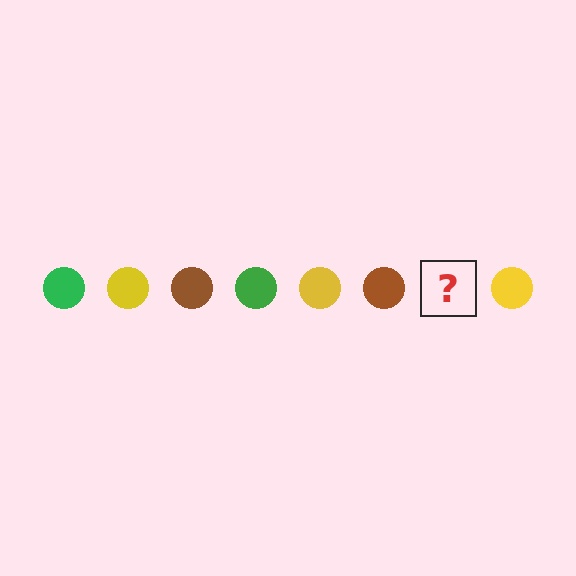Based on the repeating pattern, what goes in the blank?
The blank should be a green circle.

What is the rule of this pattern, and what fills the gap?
The rule is that the pattern cycles through green, yellow, brown circles. The gap should be filled with a green circle.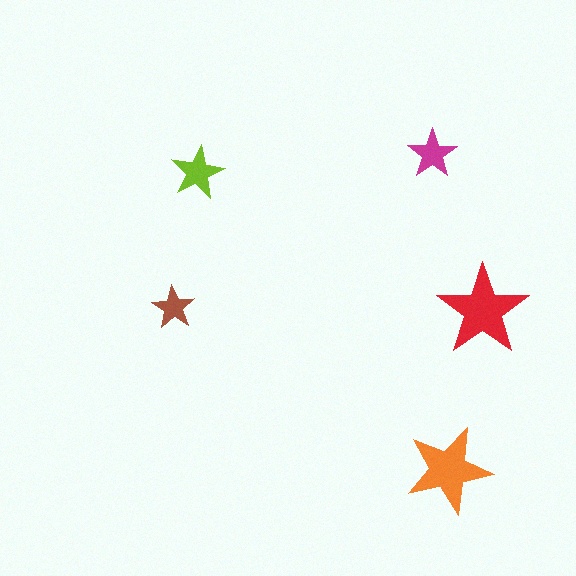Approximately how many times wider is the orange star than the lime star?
About 1.5 times wider.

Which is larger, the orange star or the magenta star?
The orange one.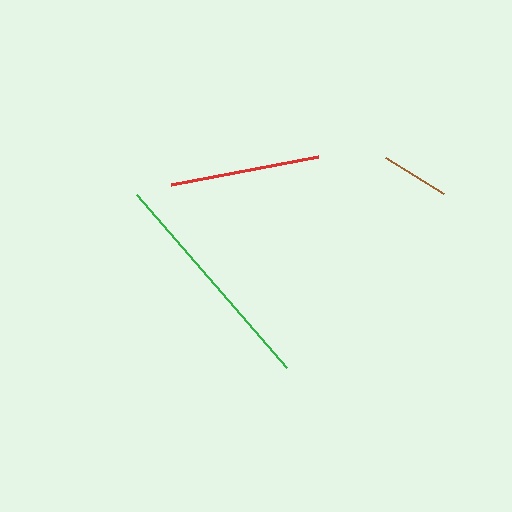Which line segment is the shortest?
The brown line is the shortest at approximately 68 pixels.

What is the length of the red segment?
The red segment is approximately 150 pixels long.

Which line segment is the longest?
The green line is the longest at approximately 229 pixels.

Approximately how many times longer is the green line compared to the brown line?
The green line is approximately 3.4 times the length of the brown line.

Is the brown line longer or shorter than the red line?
The red line is longer than the brown line.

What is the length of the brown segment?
The brown segment is approximately 68 pixels long.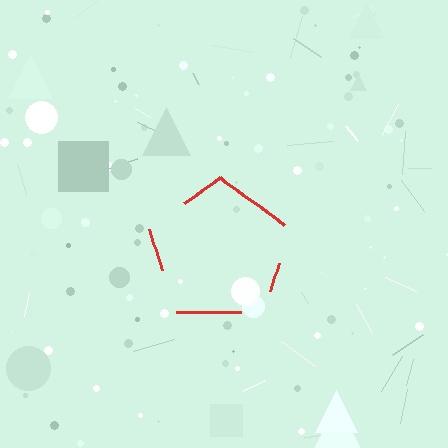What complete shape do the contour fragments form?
The contour fragments form a pentagon.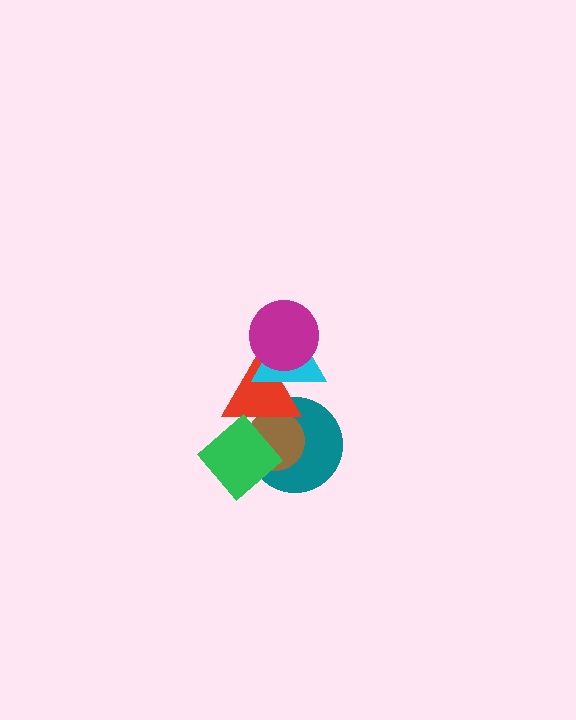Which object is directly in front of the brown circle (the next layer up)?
The red triangle is directly in front of the brown circle.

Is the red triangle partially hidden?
Yes, it is partially covered by another shape.